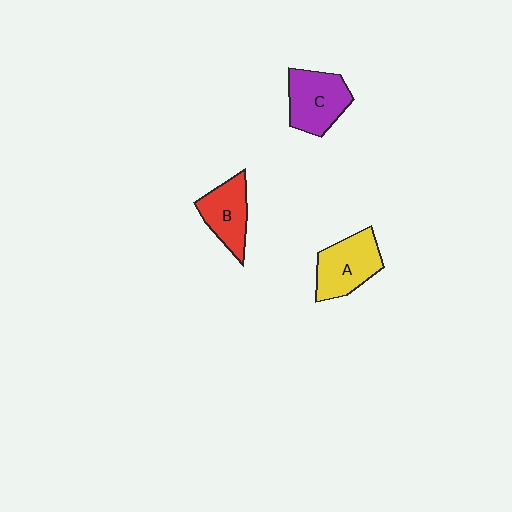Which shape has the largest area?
Shape C (purple).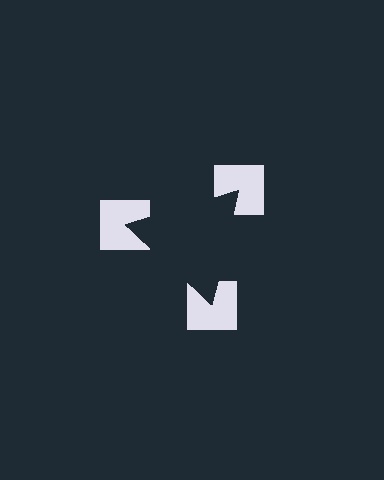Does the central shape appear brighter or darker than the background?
It typically appears slightly darker than the background, even though no actual brightness change is drawn.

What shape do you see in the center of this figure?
An illusory triangle — its edges are inferred from the aligned wedge cuts in the notched squares, not physically drawn.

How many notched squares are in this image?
There are 3 — one at each vertex of the illusory triangle.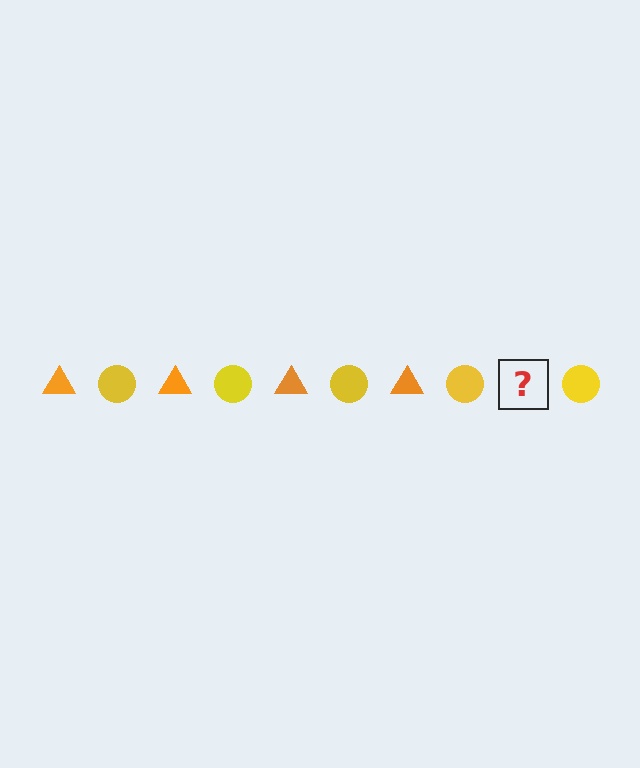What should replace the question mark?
The question mark should be replaced with an orange triangle.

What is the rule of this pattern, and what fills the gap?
The rule is that the pattern alternates between orange triangle and yellow circle. The gap should be filled with an orange triangle.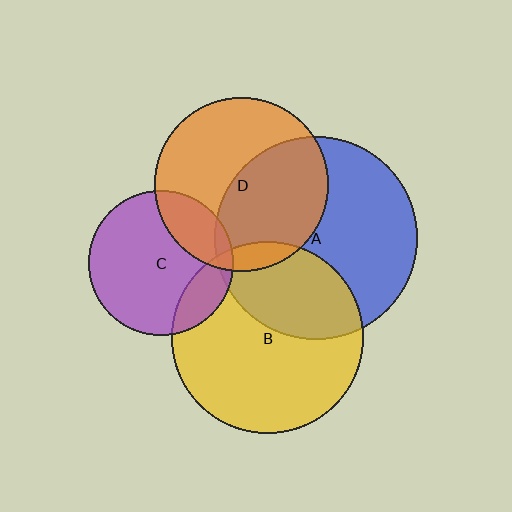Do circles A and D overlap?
Yes.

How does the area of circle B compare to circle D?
Approximately 1.2 times.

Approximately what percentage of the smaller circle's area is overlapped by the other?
Approximately 50%.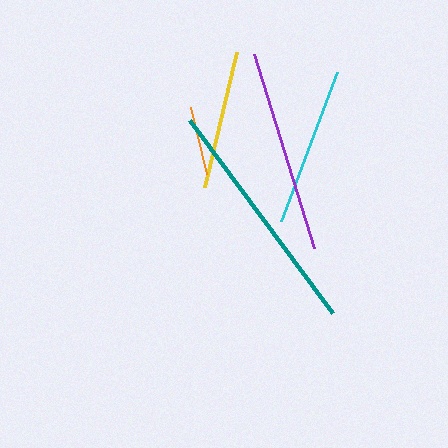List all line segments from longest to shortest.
From longest to shortest: teal, purple, cyan, yellow, orange.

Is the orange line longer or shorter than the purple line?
The purple line is longer than the orange line.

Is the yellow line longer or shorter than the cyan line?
The cyan line is longer than the yellow line.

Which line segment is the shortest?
The orange line is the shortest at approximately 69 pixels.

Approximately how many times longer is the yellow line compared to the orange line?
The yellow line is approximately 2.0 times the length of the orange line.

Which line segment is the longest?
The teal line is the longest at approximately 241 pixels.